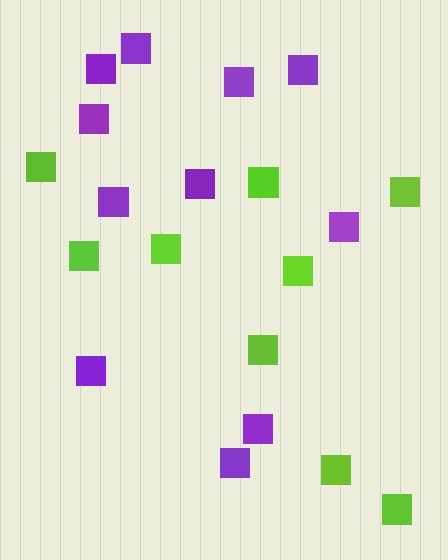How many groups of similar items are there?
There are 2 groups: one group of purple squares (11) and one group of lime squares (9).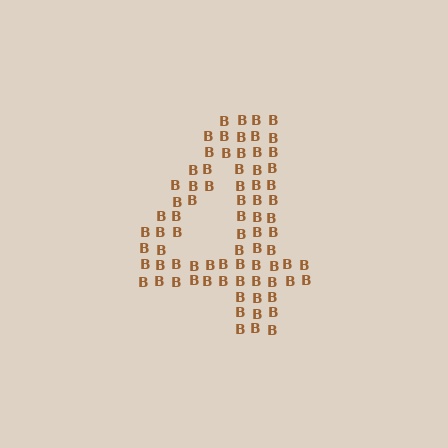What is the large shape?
The large shape is the digit 4.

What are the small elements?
The small elements are letter B's.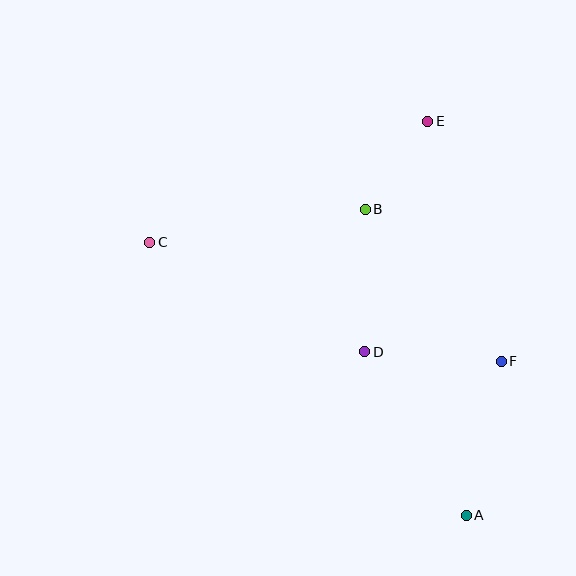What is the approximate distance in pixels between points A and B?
The distance between A and B is approximately 323 pixels.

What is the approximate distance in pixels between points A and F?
The distance between A and F is approximately 158 pixels.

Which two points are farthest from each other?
Points A and C are farthest from each other.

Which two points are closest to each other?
Points B and E are closest to each other.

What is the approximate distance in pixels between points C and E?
The distance between C and E is approximately 303 pixels.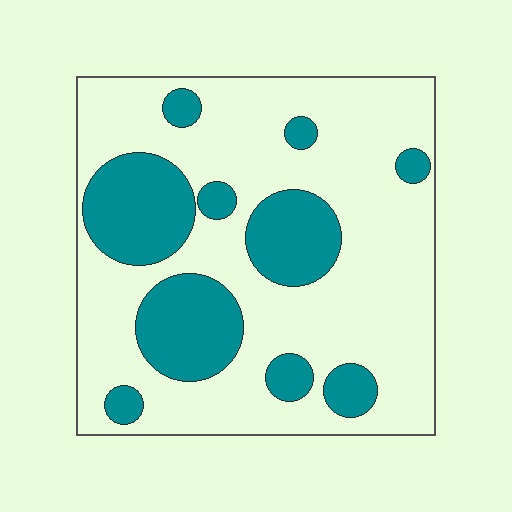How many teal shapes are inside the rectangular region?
10.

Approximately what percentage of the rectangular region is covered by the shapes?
Approximately 30%.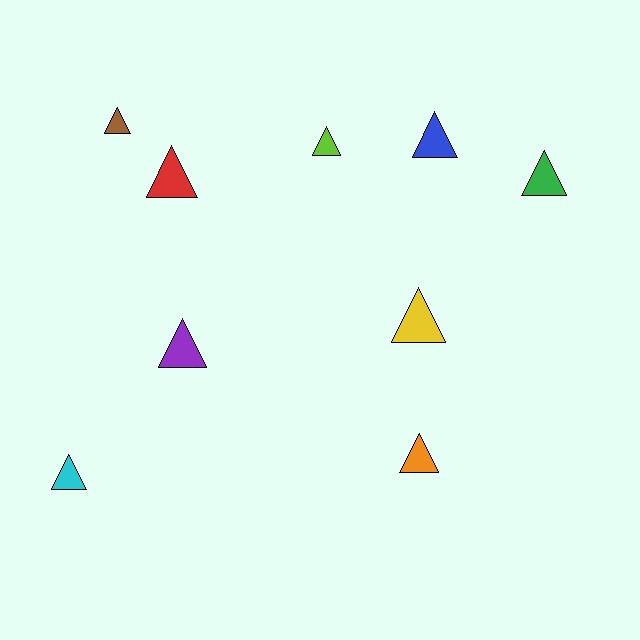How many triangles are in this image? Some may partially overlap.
There are 9 triangles.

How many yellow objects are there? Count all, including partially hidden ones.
There is 1 yellow object.